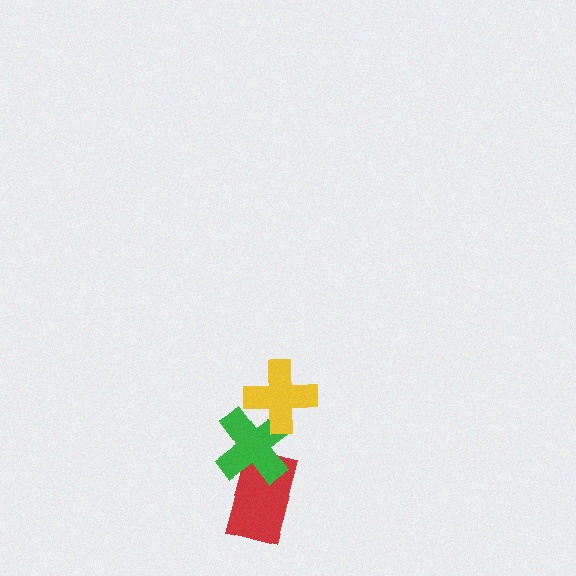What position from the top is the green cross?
The green cross is 2nd from the top.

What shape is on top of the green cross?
The yellow cross is on top of the green cross.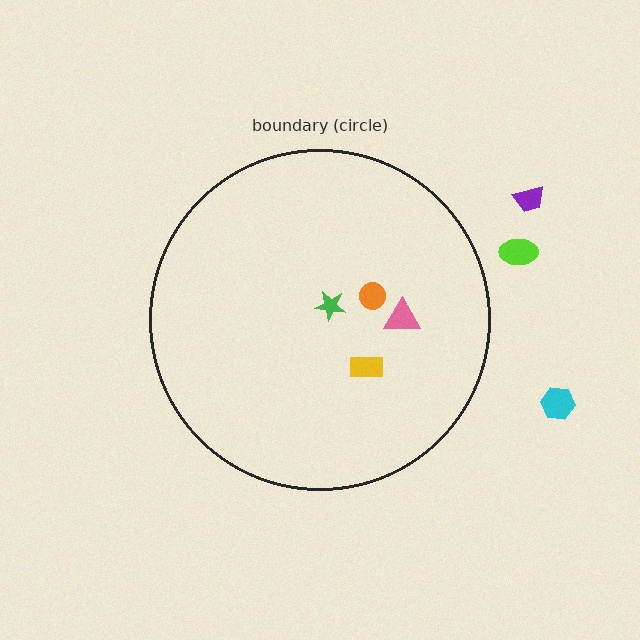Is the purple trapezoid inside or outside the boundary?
Outside.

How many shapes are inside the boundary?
4 inside, 3 outside.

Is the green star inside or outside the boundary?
Inside.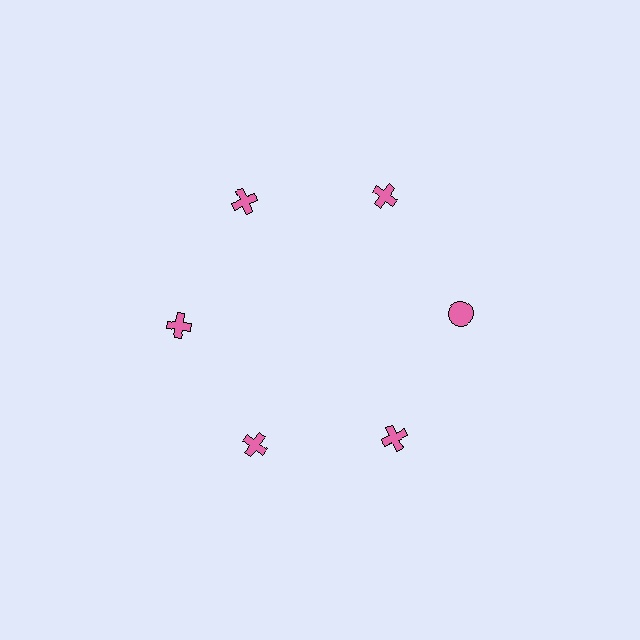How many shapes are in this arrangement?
There are 6 shapes arranged in a ring pattern.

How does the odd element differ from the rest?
It has a different shape: circle instead of cross.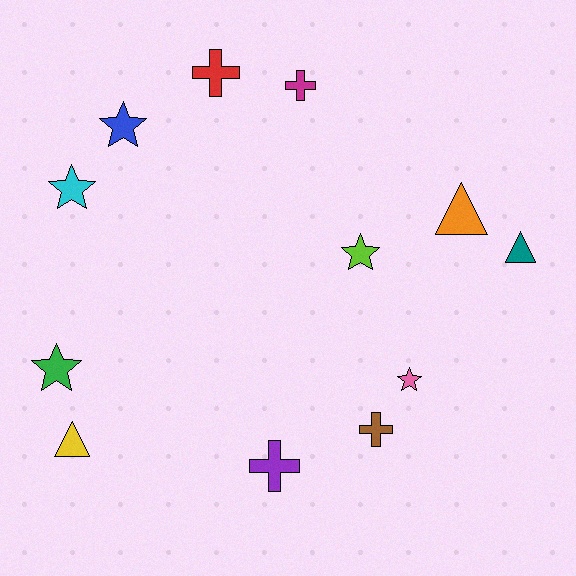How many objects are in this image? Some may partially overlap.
There are 12 objects.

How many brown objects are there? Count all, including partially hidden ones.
There is 1 brown object.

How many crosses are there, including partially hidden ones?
There are 4 crosses.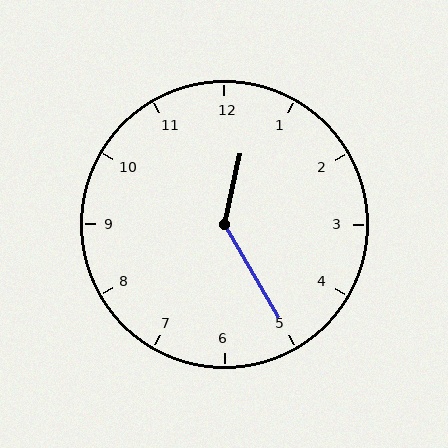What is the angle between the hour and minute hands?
Approximately 138 degrees.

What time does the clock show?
12:25.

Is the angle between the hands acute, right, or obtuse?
It is obtuse.